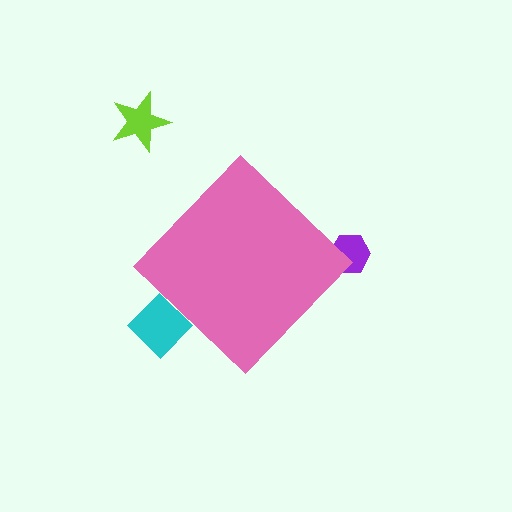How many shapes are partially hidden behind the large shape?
2 shapes are partially hidden.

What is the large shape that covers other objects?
A pink diamond.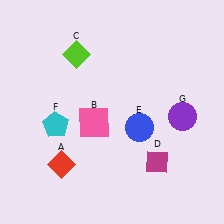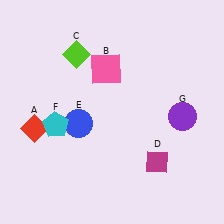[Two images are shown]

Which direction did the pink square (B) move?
The pink square (B) moved up.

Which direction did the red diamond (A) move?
The red diamond (A) moved up.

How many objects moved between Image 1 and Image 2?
3 objects moved between the two images.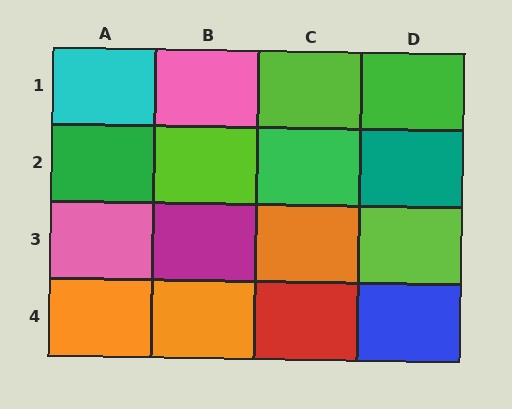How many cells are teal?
1 cell is teal.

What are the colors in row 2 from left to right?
Green, lime, green, teal.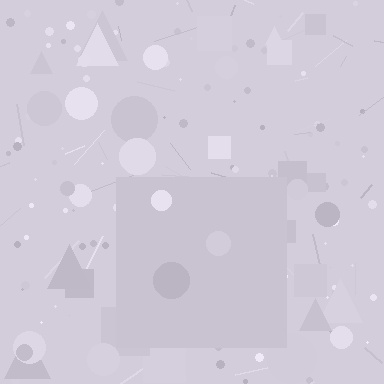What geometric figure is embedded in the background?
A square is embedded in the background.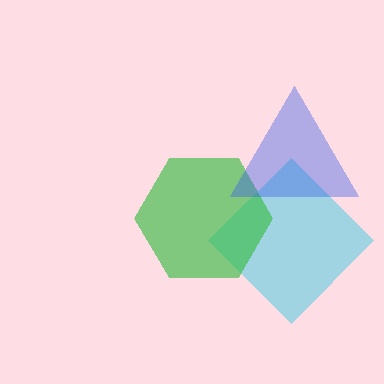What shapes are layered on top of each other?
The layered shapes are: a cyan diamond, a green hexagon, a blue triangle.